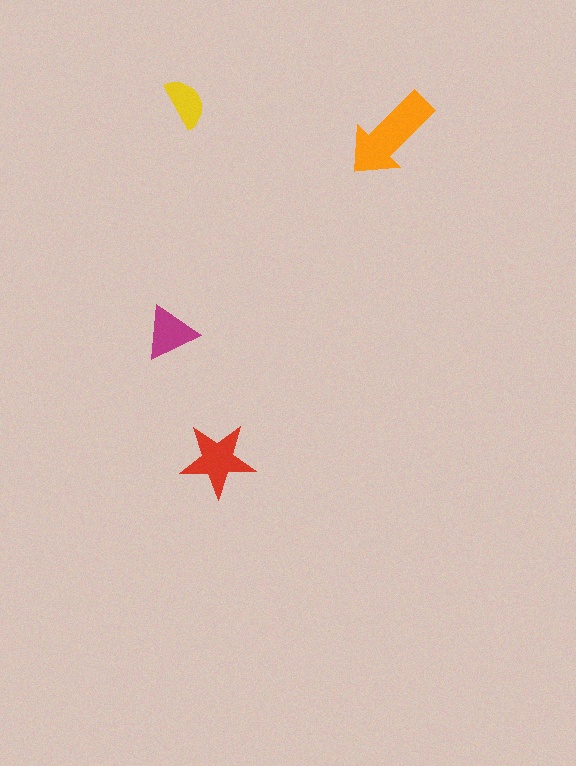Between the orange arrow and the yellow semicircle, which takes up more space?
The orange arrow.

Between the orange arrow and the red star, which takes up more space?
The orange arrow.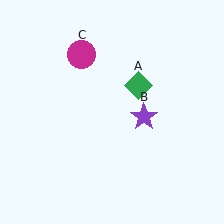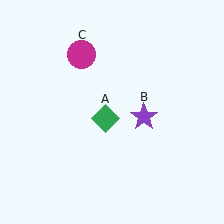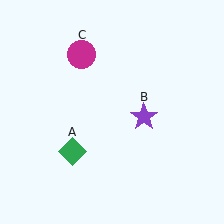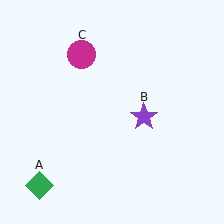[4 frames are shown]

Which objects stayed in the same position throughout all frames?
Purple star (object B) and magenta circle (object C) remained stationary.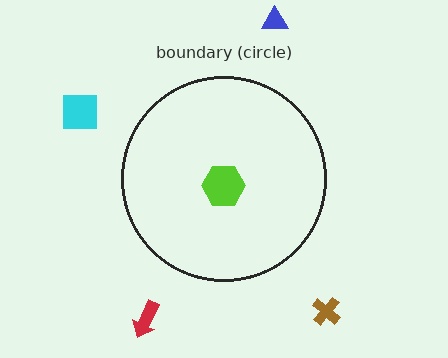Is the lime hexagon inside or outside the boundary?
Inside.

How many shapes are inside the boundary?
1 inside, 4 outside.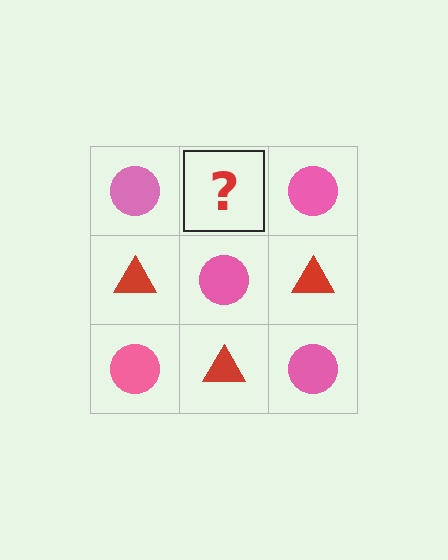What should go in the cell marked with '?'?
The missing cell should contain a red triangle.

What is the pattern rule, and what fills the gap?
The rule is that it alternates pink circle and red triangle in a checkerboard pattern. The gap should be filled with a red triangle.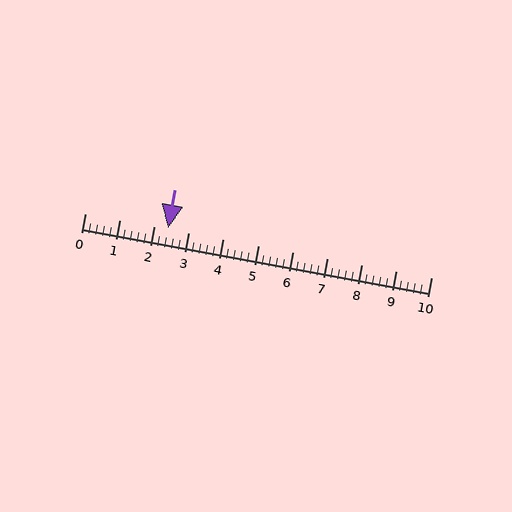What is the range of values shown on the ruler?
The ruler shows values from 0 to 10.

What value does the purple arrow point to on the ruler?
The purple arrow points to approximately 2.4.